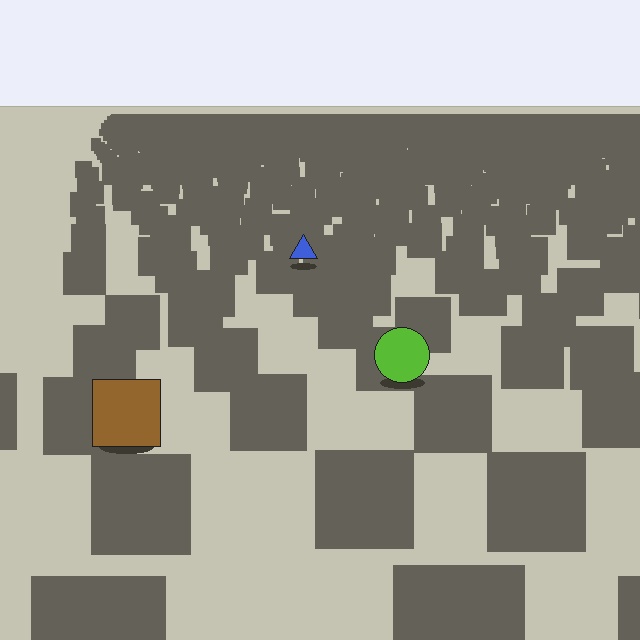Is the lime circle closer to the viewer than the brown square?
No. The brown square is closer — you can tell from the texture gradient: the ground texture is coarser near it.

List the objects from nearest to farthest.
From nearest to farthest: the brown square, the lime circle, the blue triangle.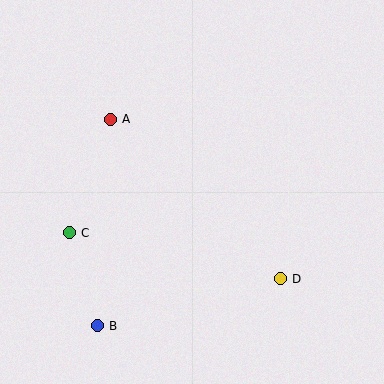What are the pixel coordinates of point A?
Point A is at (110, 119).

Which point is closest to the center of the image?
Point A at (110, 119) is closest to the center.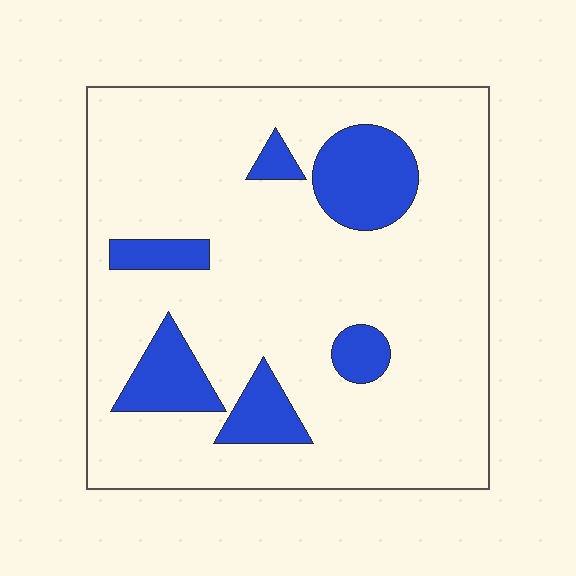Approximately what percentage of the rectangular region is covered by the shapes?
Approximately 15%.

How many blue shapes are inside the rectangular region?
6.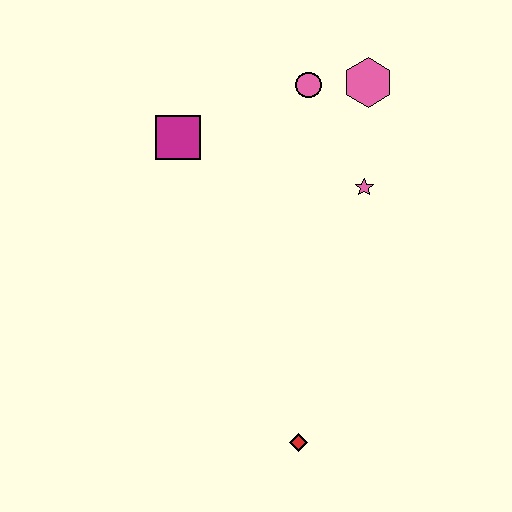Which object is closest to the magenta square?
The pink circle is closest to the magenta square.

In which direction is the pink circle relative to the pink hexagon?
The pink circle is to the left of the pink hexagon.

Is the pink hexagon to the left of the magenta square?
No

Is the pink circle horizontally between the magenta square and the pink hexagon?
Yes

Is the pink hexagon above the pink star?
Yes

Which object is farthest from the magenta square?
The red diamond is farthest from the magenta square.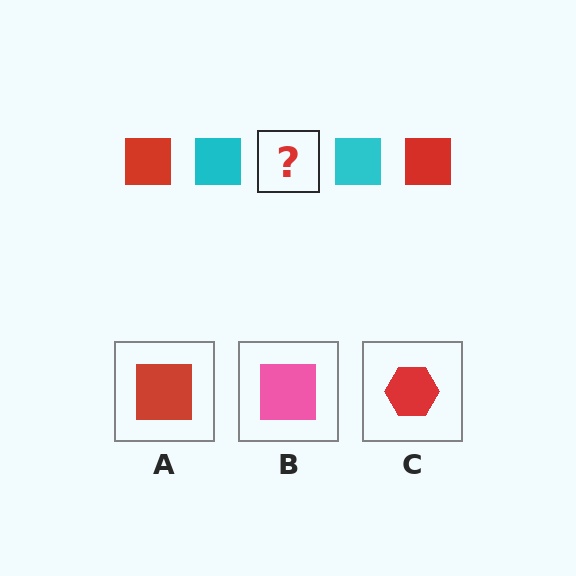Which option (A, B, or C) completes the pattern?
A.